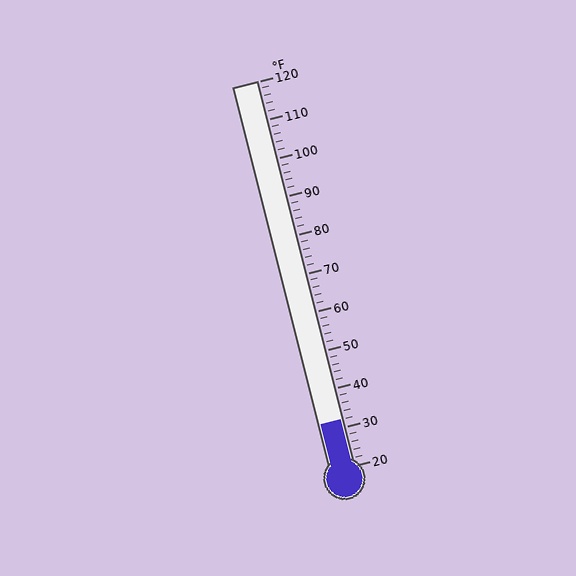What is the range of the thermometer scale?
The thermometer scale ranges from 20°F to 120°F.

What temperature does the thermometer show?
The thermometer shows approximately 32°F.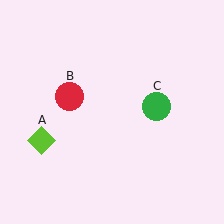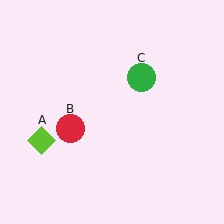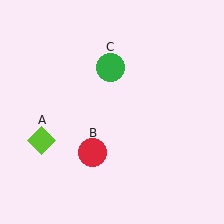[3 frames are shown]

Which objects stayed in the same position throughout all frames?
Lime diamond (object A) remained stationary.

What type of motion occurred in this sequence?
The red circle (object B), green circle (object C) rotated counterclockwise around the center of the scene.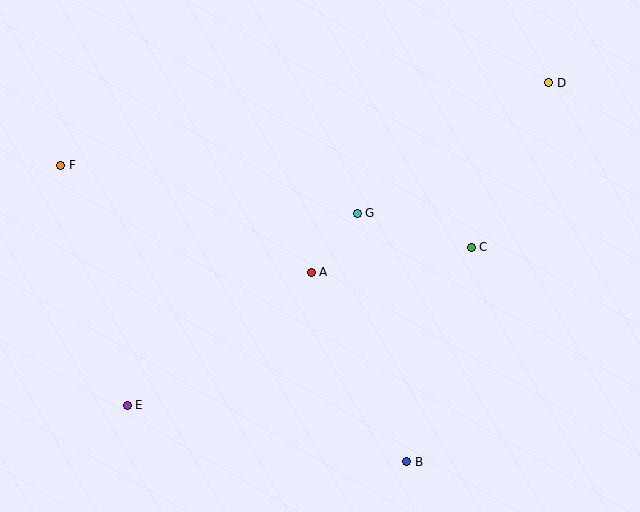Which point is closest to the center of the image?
Point A at (311, 272) is closest to the center.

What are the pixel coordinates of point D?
Point D is at (549, 83).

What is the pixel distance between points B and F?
The distance between B and F is 455 pixels.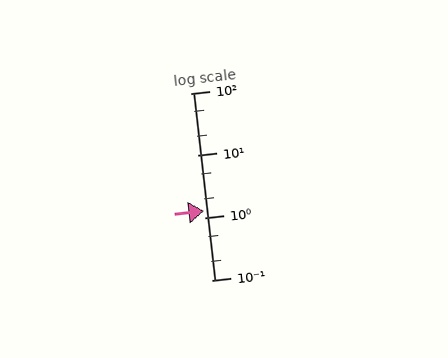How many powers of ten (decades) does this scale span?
The scale spans 3 decades, from 0.1 to 100.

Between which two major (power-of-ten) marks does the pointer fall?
The pointer is between 1 and 10.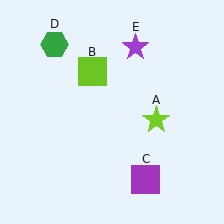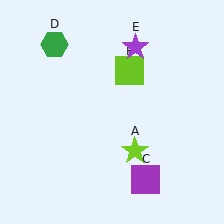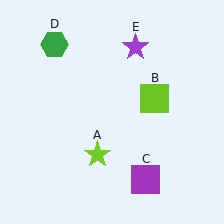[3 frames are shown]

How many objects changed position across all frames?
2 objects changed position: lime star (object A), lime square (object B).